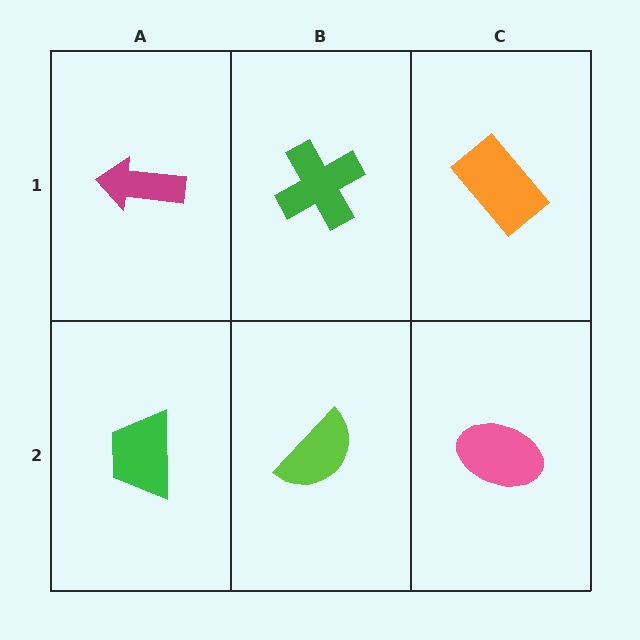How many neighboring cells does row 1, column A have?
2.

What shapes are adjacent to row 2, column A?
A magenta arrow (row 1, column A), a lime semicircle (row 2, column B).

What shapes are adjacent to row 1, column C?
A pink ellipse (row 2, column C), a green cross (row 1, column B).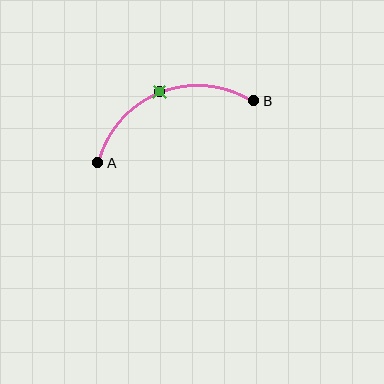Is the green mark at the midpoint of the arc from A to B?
Yes. The green mark lies on the arc at equal arc-length from both A and B — it is the arc midpoint.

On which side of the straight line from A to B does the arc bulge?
The arc bulges above the straight line connecting A and B.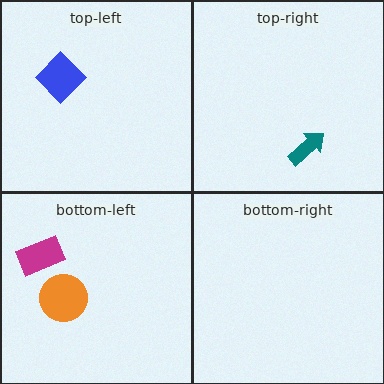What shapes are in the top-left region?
The blue diamond.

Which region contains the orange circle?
The bottom-left region.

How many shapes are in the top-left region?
1.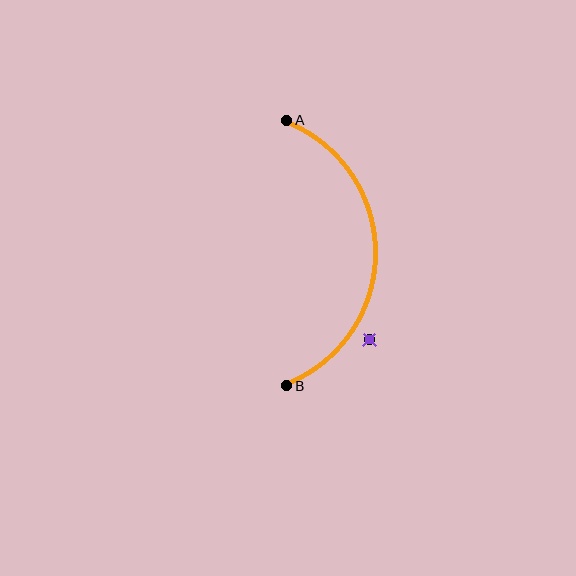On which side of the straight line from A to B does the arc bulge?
The arc bulges to the right of the straight line connecting A and B.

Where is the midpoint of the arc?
The arc midpoint is the point on the curve farthest from the straight line joining A and B. It sits to the right of that line.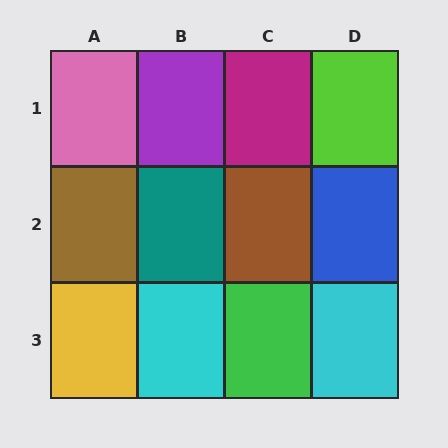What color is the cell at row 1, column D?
Lime.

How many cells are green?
1 cell is green.